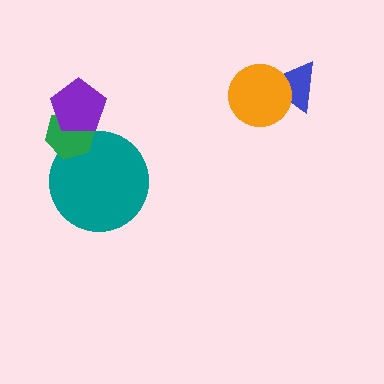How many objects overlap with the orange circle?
1 object overlaps with the orange circle.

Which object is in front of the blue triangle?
The orange circle is in front of the blue triangle.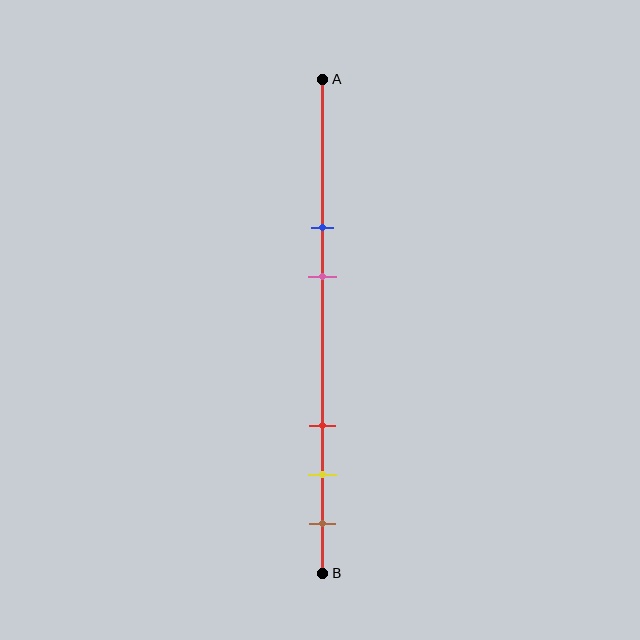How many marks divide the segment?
There are 5 marks dividing the segment.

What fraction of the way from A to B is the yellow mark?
The yellow mark is approximately 80% (0.8) of the way from A to B.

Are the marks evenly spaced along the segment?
No, the marks are not evenly spaced.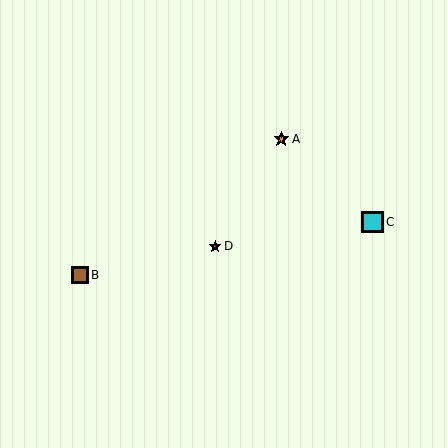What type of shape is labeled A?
Shape A is an orange star.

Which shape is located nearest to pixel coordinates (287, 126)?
The orange star (labeled A) at (281, 139) is nearest to that location.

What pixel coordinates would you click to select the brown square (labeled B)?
Click at (80, 275) to select the brown square B.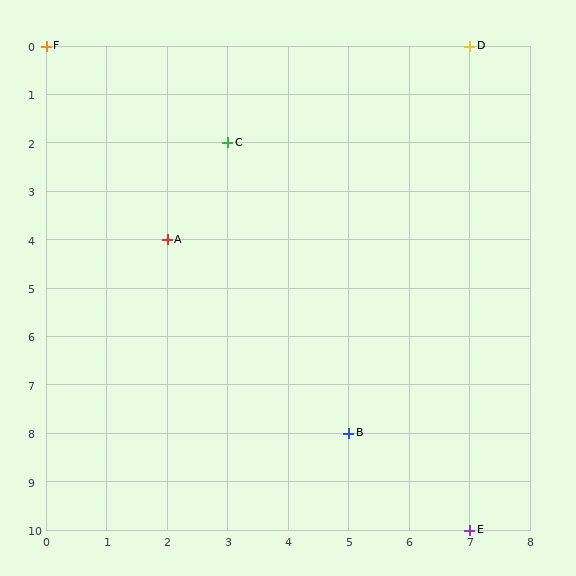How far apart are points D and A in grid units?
Points D and A are 5 columns and 4 rows apart (about 6.4 grid units diagonally).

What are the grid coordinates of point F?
Point F is at grid coordinates (0, 0).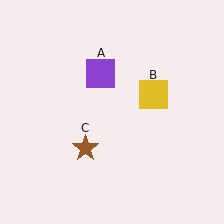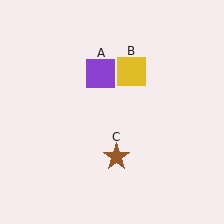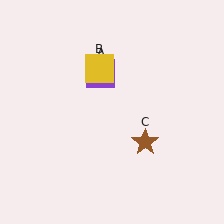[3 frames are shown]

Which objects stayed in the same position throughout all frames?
Purple square (object A) remained stationary.